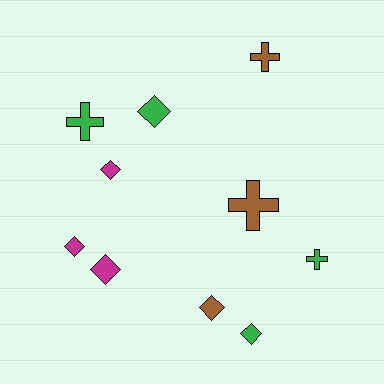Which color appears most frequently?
Green, with 4 objects.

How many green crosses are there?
There are 2 green crosses.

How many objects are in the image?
There are 10 objects.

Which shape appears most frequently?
Diamond, with 6 objects.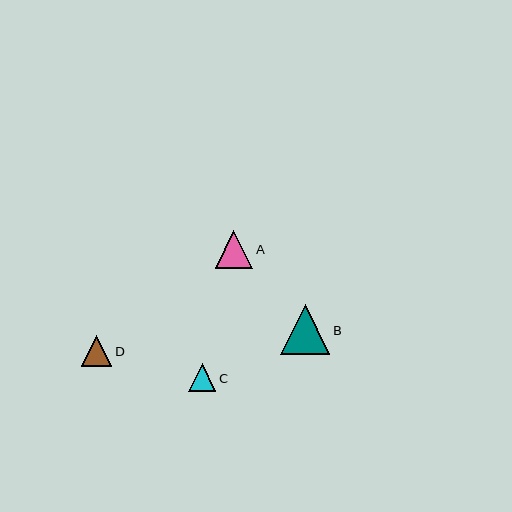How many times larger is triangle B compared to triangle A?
Triangle B is approximately 1.3 times the size of triangle A.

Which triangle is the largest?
Triangle B is the largest with a size of approximately 50 pixels.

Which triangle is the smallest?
Triangle C is the smallest with a size of approximately 28 pixels.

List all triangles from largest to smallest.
From largest to smallest: B, A, D, C.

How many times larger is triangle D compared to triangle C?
Triangle D is approximately 1.1 times the size of triangle C.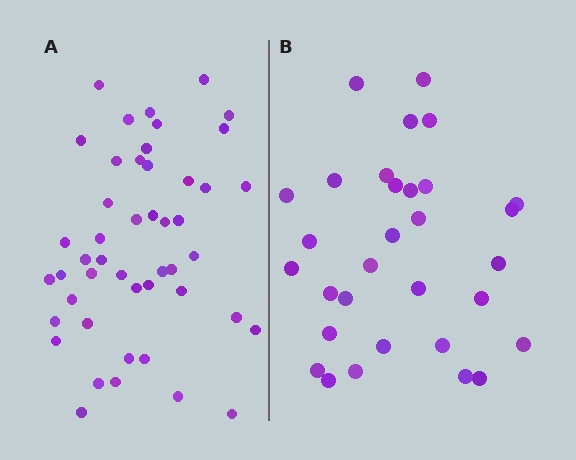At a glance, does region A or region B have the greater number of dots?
Region A (the left region) has more dots.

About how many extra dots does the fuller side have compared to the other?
Region A has approximately 15 more dots than region B.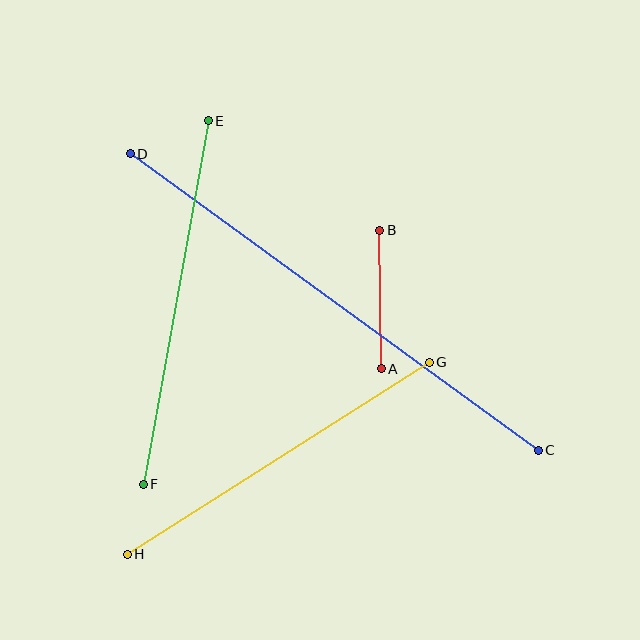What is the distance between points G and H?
The distance is approximately 358 pixels.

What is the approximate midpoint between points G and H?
The midpoint is at approximately (278, 458) pixels.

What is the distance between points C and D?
The distance is approximately 505 pixels.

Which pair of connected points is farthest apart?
Points C and D are farthest apart.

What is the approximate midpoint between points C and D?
The midpoint is at approximately (334, 302) pixels.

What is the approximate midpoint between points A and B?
The midpoint is at approximately (381, 299) pixels.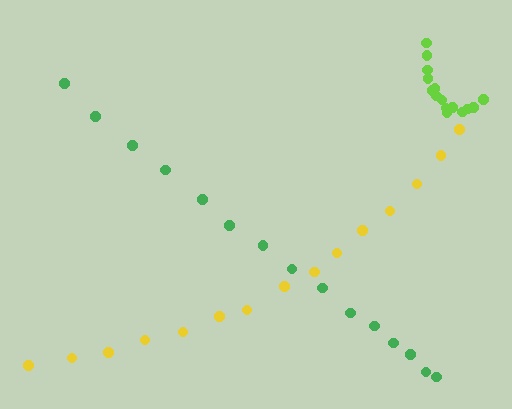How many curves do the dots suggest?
There are 3 distinct paths.